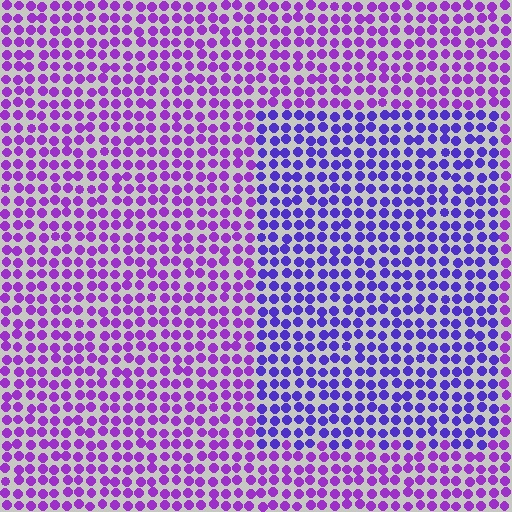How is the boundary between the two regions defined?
The boundary is defined purely by a slight shift in hue (about 31 degrees). Spacing, size, and orientation are identical on both sides.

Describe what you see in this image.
The image is filled with small purple elements in a uniform arrangement. A rectangle-shaped region is visible where the elements are tinted to a slightly different hue, forming a subtle color boundary.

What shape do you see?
I see a rectangle.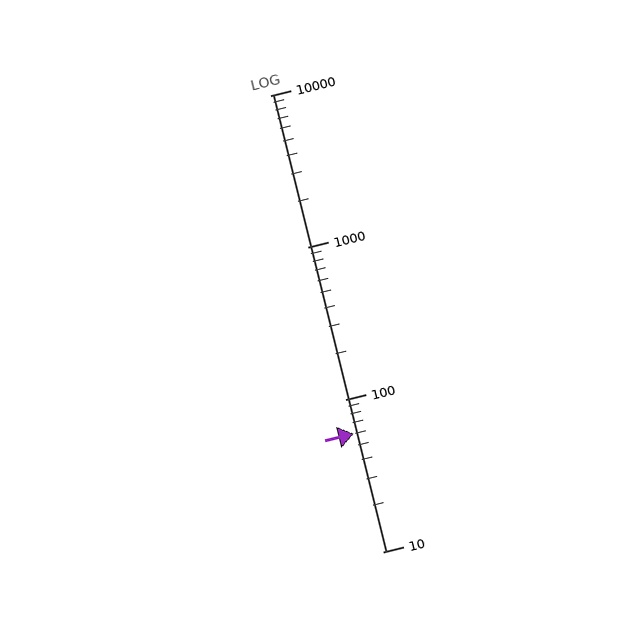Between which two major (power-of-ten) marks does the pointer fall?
The pointer is between 10 and 100.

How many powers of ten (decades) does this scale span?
The scale spans 3 decades, from 10 to 10000.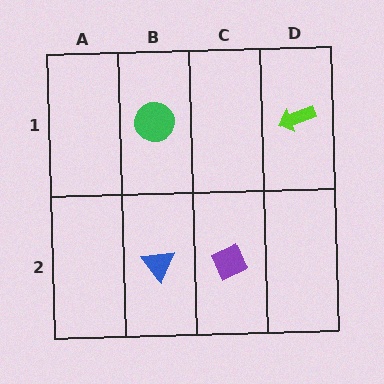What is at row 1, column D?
A lime arrow.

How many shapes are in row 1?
2 shapes.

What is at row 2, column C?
A purple diamond.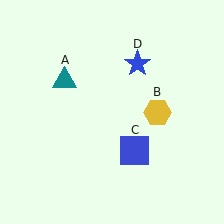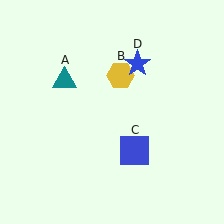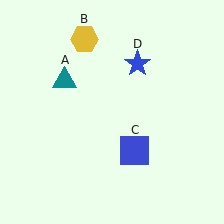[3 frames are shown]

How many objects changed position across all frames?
1 object changed position: yellow hexagon (object B).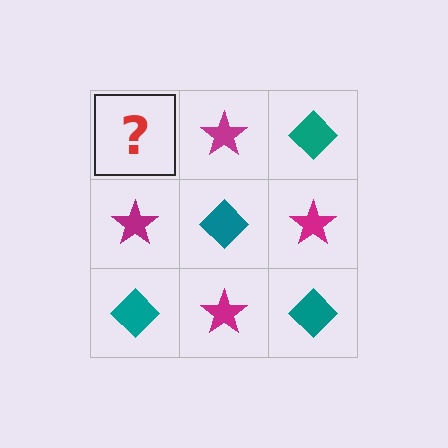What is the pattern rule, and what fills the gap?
The rule is that it alternates teal diamond and magenta star in a checkerboard pattern. The gap should be filled with a teal diamond.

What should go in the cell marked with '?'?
The missing cell should contain a teal diamond.